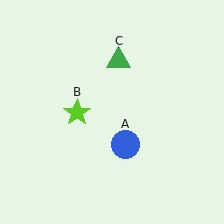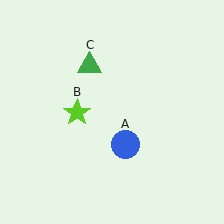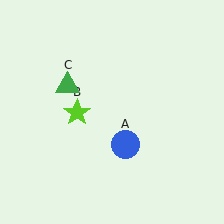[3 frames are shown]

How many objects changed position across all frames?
1 object changed position: green triangle (object C).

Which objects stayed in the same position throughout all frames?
Blue circle (object A) and lime star (object B) remained stationary.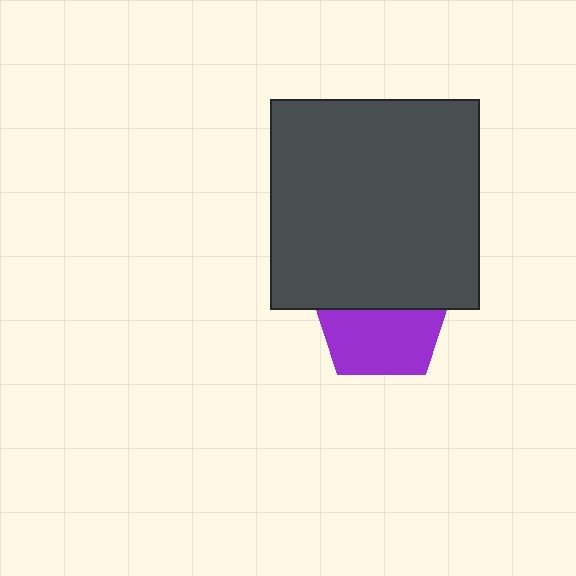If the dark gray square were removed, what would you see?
You would see the complete purple pentagon.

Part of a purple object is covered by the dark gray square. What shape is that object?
It is a pentagon.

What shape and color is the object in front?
The object in front is a dark gray square.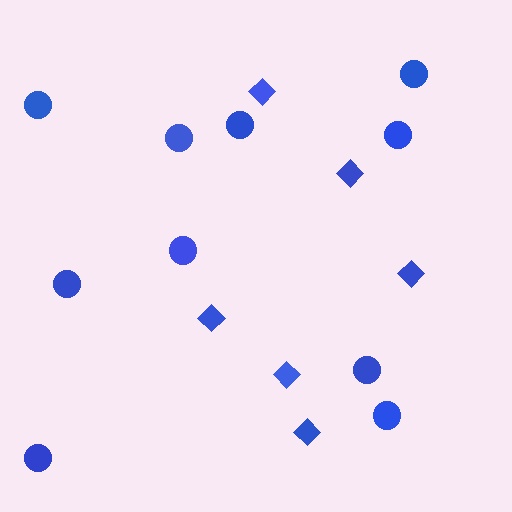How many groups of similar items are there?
There are 2 groups: one group of diamonds (6) and one group of circles (10).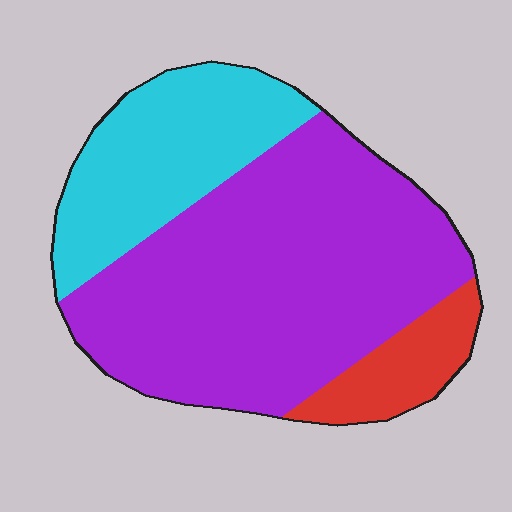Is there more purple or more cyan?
Purple.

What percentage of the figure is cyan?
Cyan takes up between a quarter and a half of the figure.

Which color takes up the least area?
Red, at roughly 10%.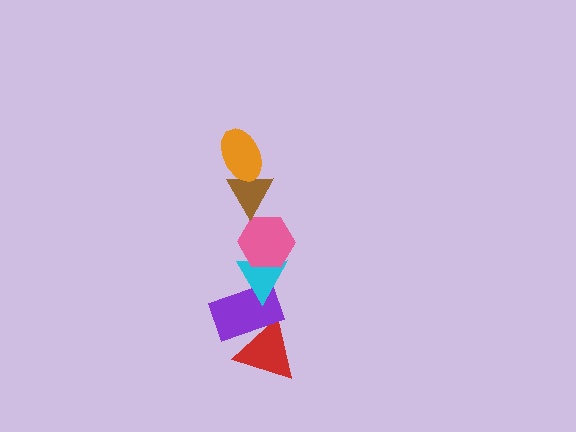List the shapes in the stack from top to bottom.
From top to bottom: the orange ellipse, the brown triangle, the pink hexagon, the cyan triangle, the purple rectangle, the red triangle.